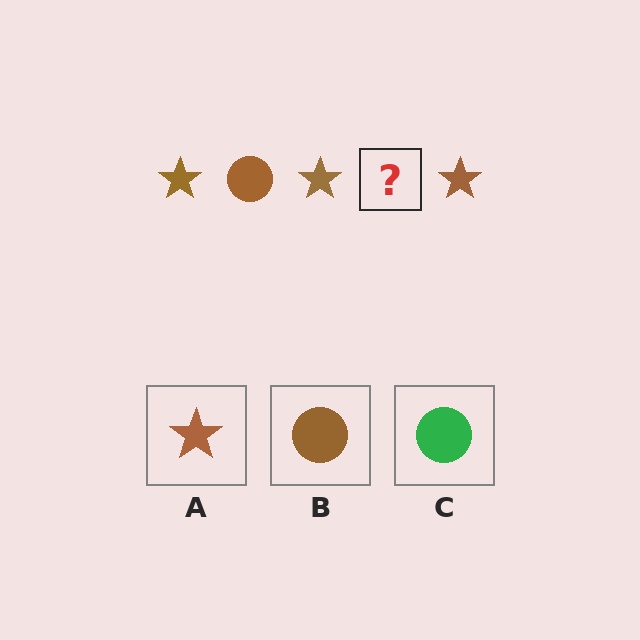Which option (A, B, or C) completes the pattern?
B.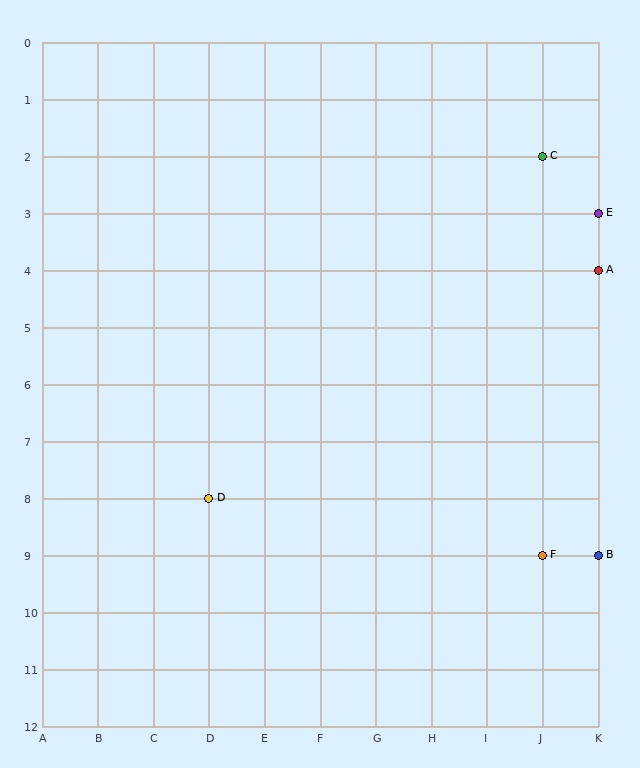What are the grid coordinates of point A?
Point A is at grid coordinates (K, 4).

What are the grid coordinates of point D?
Point D is at grid coordinates (D, 8).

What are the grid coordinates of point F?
Point F is at grid coordinates (J, 9).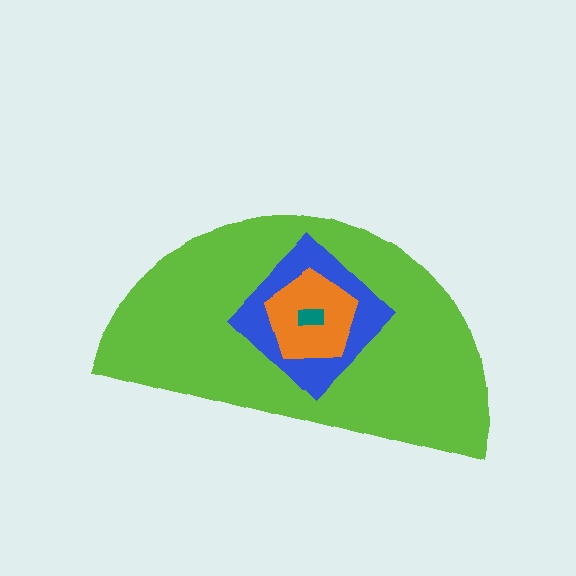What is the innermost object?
The teal rectangle.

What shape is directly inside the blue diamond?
The orange pentagon.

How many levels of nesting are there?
4.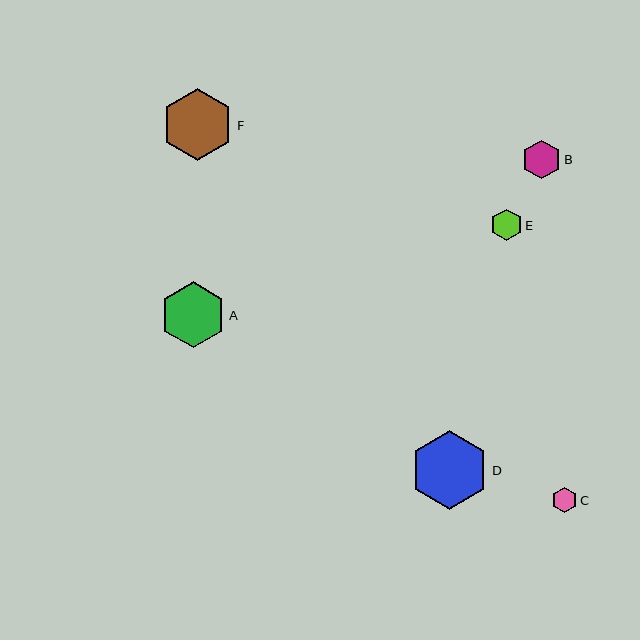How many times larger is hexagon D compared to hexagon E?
Hexagon D is approximately 2.5 times the size of hexagon E.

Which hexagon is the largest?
Hexagon D is the largest with a size of approximately 78 pixels.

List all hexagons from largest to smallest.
From largest to smallest: D, F, A, B, E, C.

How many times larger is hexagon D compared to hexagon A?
Hexagon D is approximately 1.2 times the size of hexagon A.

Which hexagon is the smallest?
Hexagon C is the smallest with a size of approximately 25 pixels.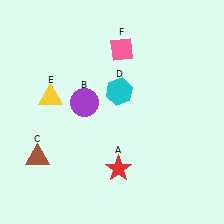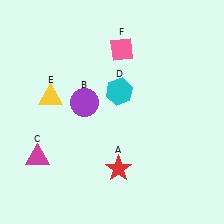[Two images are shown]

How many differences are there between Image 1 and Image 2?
There is 1 difference between the two images.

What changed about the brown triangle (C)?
In Image 1, C is brown. In Image 2, it changed to magenta.